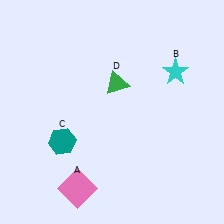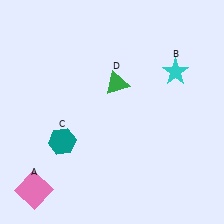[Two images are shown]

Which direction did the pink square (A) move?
The pink square (A) moved left.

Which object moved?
The pink square (A) moved left.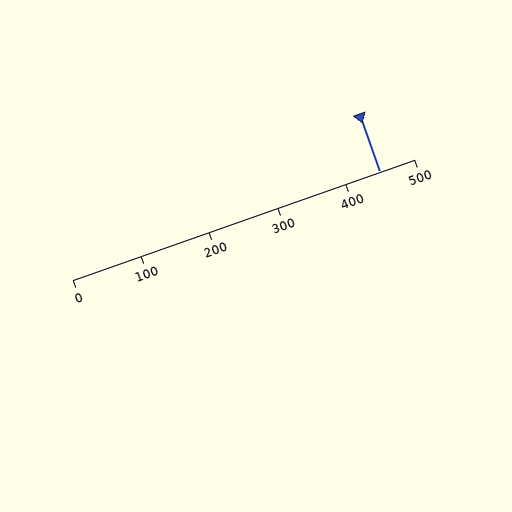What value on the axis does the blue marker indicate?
The marker indicates approximately 450.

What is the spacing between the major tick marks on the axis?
The major ticks are spaced 100 apart.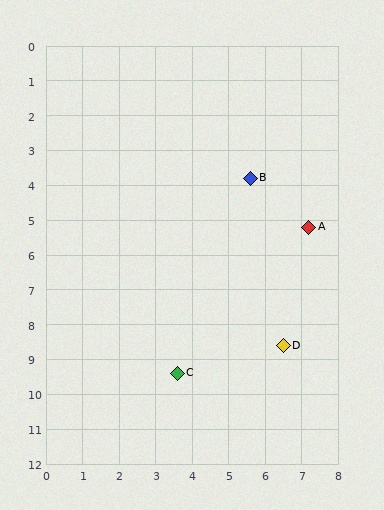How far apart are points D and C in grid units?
Points D and C are about 3.0 grid units apart.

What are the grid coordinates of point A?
Point A is at approximately (7.2, 5.2).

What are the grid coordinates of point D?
Point D is at approximately (6.5, 8.6).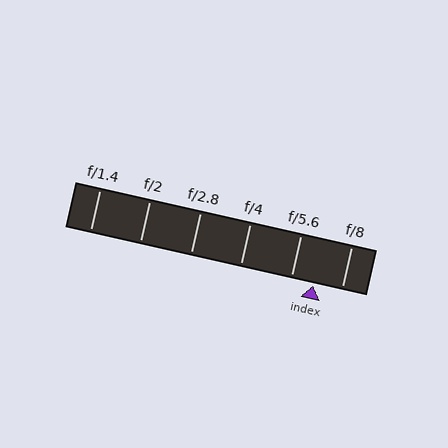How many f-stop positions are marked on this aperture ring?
There are 6 f-stop positions marked.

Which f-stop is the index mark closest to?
The index mark is closest to f/5.6.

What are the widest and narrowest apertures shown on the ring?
The widest aperture shown is f/1.4 and the narrowest is f/8.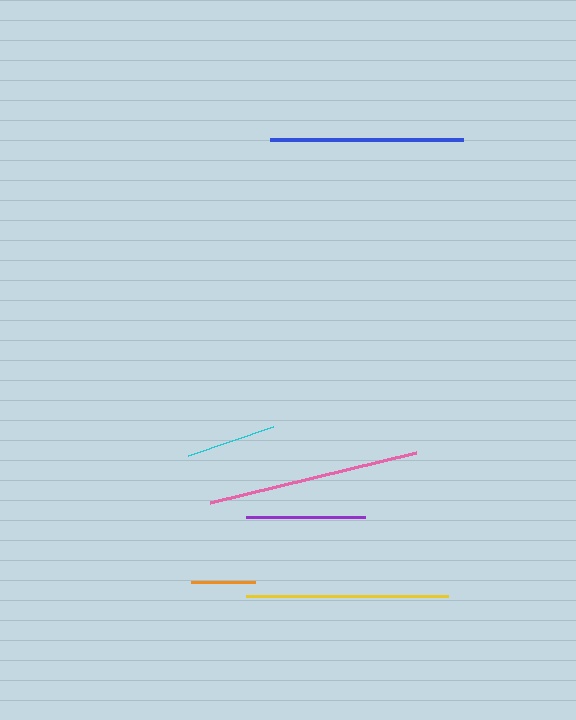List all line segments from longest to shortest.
From longest to shortest: pink, yellow, blue, purple, cyan, orange.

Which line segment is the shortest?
The orange line is the shortest at approximately 63 pixels.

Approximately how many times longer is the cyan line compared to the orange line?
The cyan line is approximately 1.4 times the length of the orange line.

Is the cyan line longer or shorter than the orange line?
The cyan line is longer than the orange line.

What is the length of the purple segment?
The purple segment is approximately 119 pixels long.